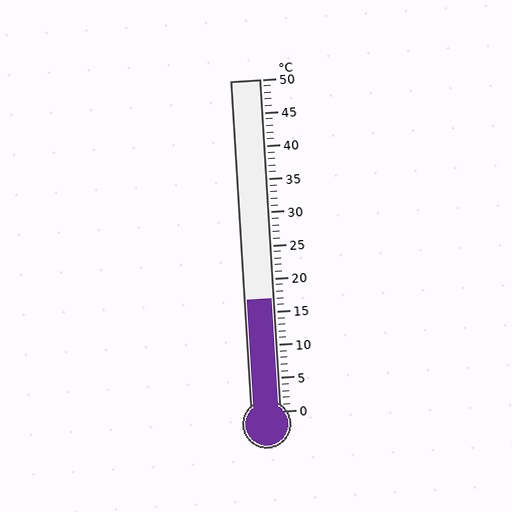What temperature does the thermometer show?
The thermometer shows approximately 17°C.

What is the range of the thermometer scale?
The thermometer scale ranges from 0°C to 50°C.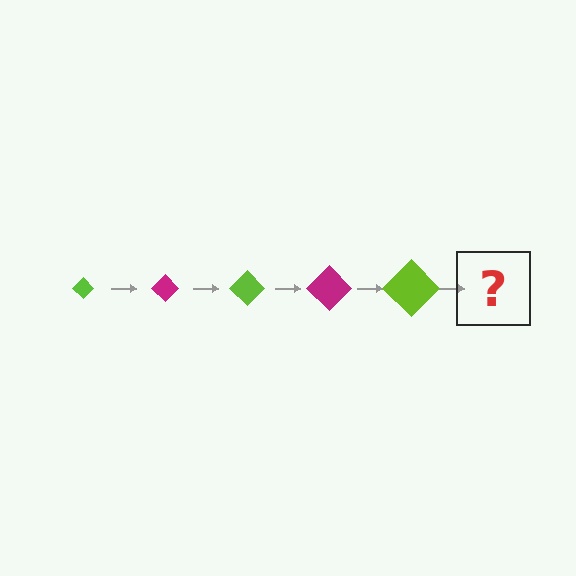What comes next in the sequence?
The next element should be a magenta diamond, larger than the previous one.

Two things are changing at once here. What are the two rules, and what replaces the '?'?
The two rules are that the diamond grows larger each step and the color cycles through lime and magenta. The '?' should be a magenta diamond, larger than the previous one.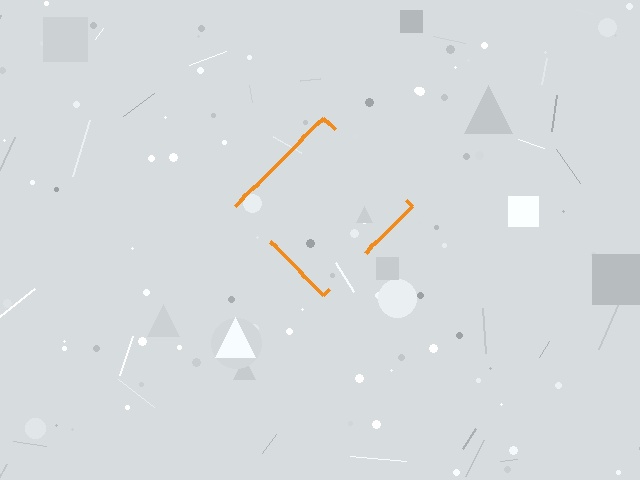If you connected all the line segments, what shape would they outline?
They would outline a diamond.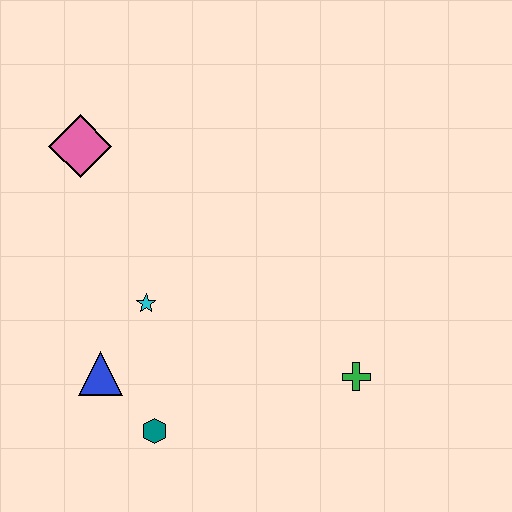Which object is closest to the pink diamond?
The cyan star is closest to the pink diamond.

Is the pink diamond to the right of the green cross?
No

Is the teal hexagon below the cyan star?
Yes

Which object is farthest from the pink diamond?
The green cross is farthest from the pink diamond.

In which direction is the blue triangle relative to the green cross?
The blue triangle is to the left of the green cross.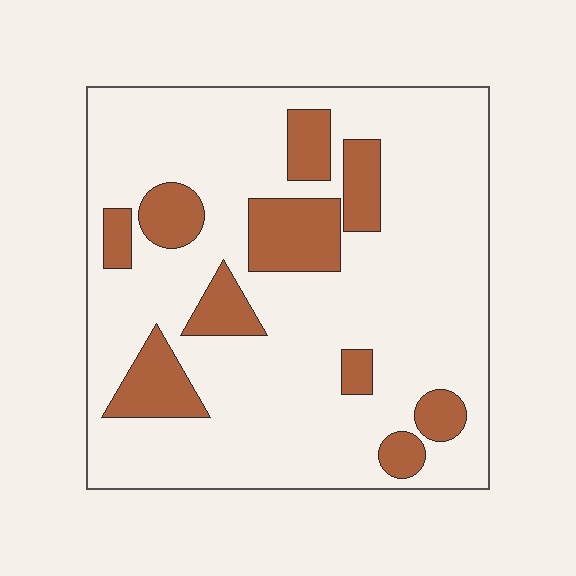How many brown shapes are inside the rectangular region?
10.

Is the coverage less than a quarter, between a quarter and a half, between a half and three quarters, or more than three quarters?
Less than a quarter.